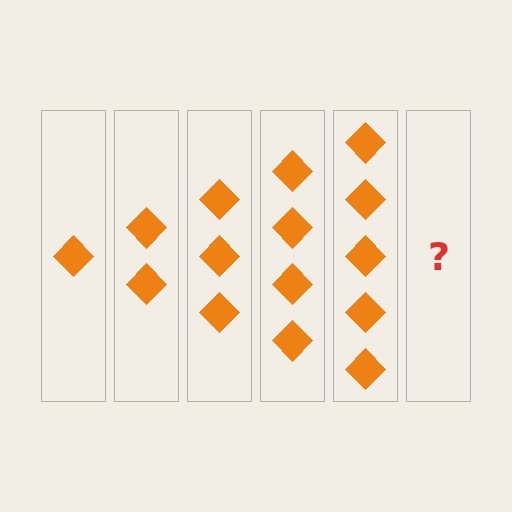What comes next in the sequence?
The next element should be 6 diamonds.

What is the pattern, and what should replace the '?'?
The pattern is that each step adds one more diamond. The '?' should be 6 diamonds.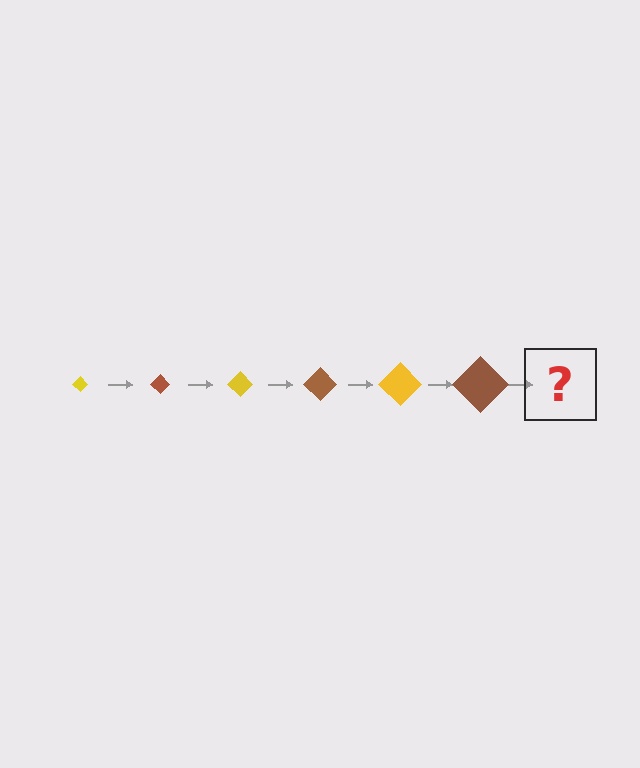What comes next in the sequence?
The next element should be a yellow diamond, larger than the previous one.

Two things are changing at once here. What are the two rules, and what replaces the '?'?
The two rules are that the diamond grows larger each step and the color cycles through yellow and brown. The '?' should be a yellow diamond, larger than the previous one.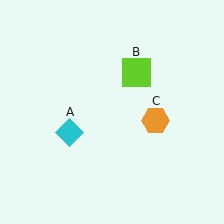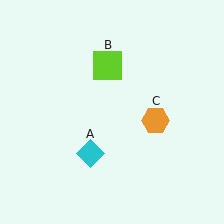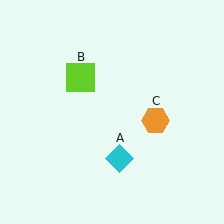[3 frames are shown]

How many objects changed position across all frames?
2 objects changed position: cyan diamond (object A), lime square (object B).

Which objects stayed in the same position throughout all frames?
Orange hexagon (object C) remained stationary.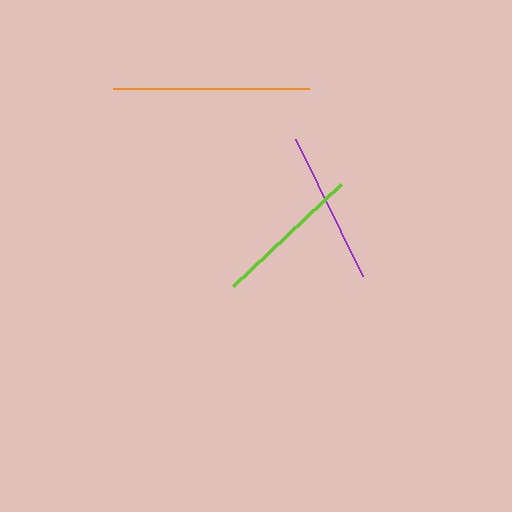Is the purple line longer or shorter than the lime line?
The purple line is longer than the lime line.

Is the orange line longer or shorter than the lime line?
The orange line is longer than the lime line.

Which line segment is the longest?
The orange line is the longest at approximately 196 pixels.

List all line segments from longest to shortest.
From longest to shortest: orange, purple, lime.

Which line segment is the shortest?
The lime line is the shortest at approximately 149 pixels.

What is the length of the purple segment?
The purple segment is approximately 152 pixels long.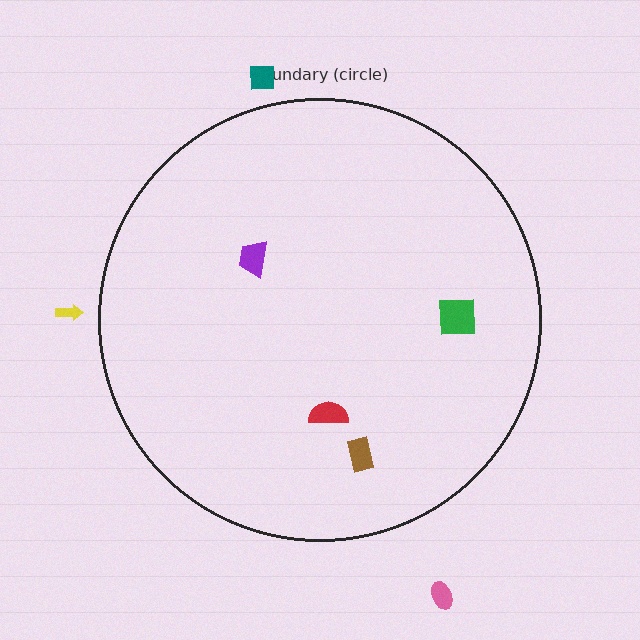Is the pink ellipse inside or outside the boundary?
Outside.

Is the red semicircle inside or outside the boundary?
Inside.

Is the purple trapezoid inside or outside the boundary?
Inside.